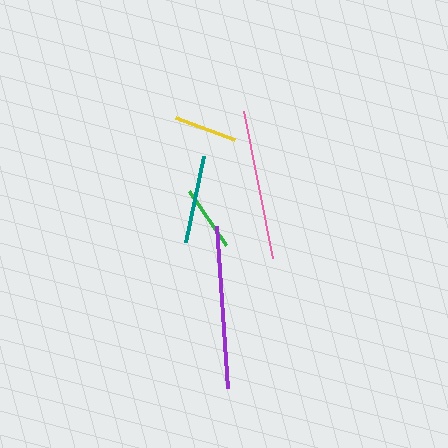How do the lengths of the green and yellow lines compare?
The green and yellow lines are approximately the same length.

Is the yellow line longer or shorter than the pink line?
The pink line is longer than the yellow line.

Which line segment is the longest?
The purple line is the longest at approximately 163 pixels.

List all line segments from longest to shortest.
From longest to shortest: purple, pink, teal, green, yellow.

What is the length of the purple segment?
The purple segment is approximately 163 pixels long.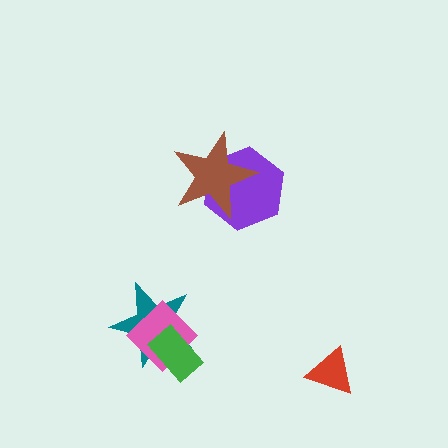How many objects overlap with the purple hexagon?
1 object overlaps with the purple hexagon.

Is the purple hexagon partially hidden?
Yes, it is partially covered by another shape.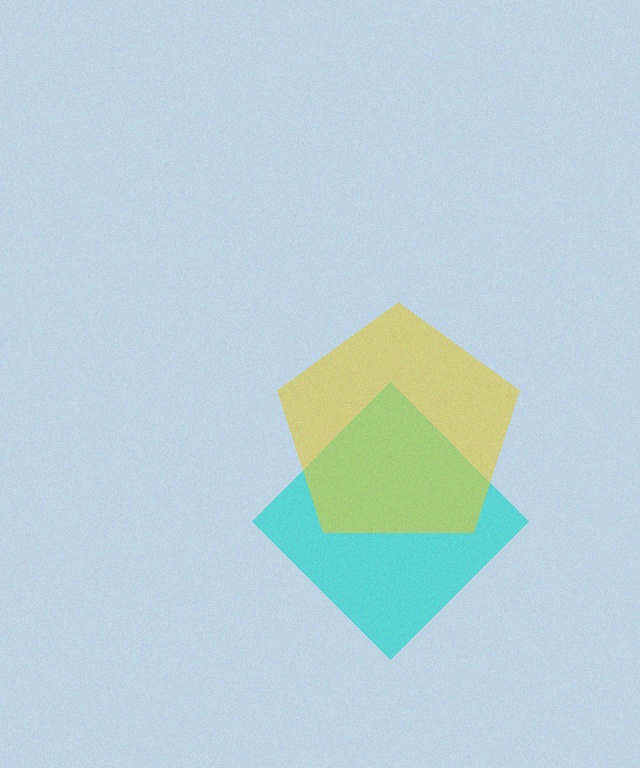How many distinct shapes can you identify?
There are 2 distinct shapes: a cyan diamond, a yellow pentagon.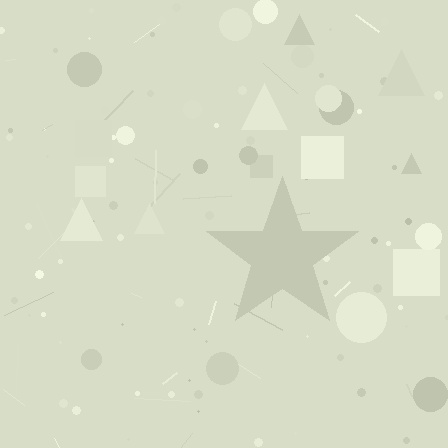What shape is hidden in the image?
A star is hidden in the image.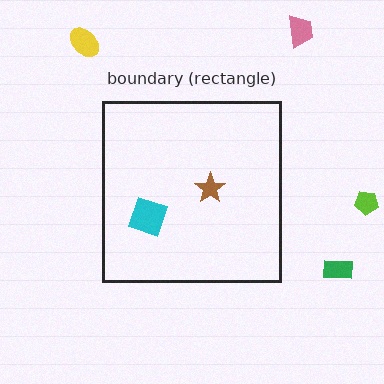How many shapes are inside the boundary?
2 inside, 4 outside.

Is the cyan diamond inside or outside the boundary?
Inside.